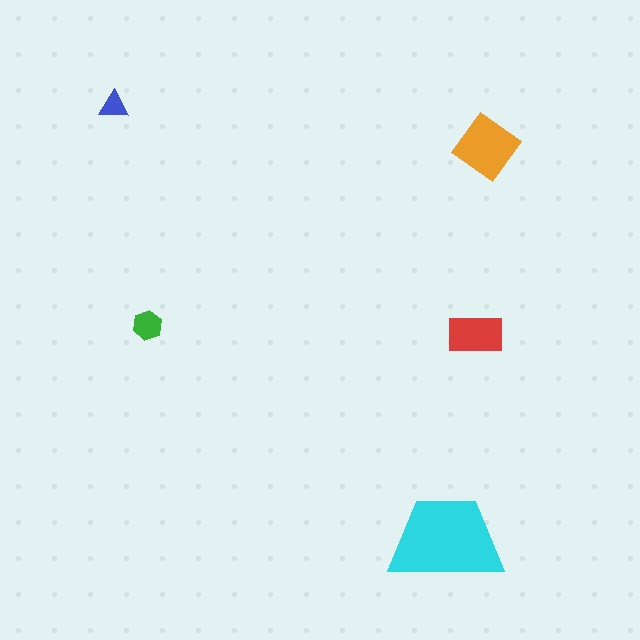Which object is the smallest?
The blue triangle.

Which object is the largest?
The cyan trapezoid.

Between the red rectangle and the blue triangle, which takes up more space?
The red rectangle.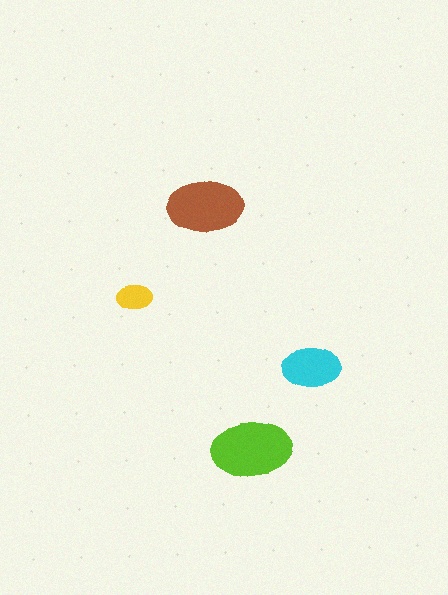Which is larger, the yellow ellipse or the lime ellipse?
The lime one.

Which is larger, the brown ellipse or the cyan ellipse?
The brown one.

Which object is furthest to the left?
The yellow ellipse is leftmost.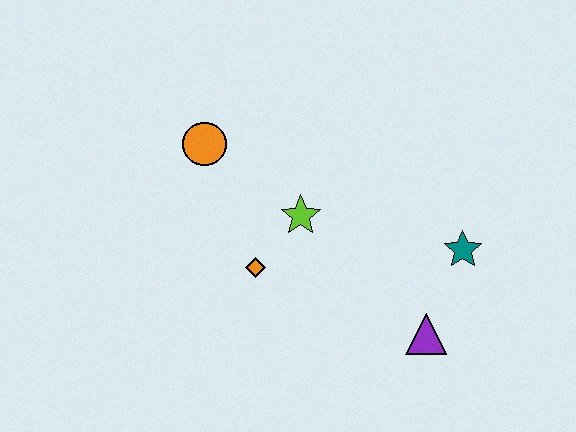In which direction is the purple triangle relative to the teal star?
The purple triangle is below the teal star.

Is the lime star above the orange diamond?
Yes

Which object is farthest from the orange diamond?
The teal star is farthest from the orange diamond.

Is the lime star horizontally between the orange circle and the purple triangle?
Yes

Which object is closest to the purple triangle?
The teal star is closest to the purple triangle.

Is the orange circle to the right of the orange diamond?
No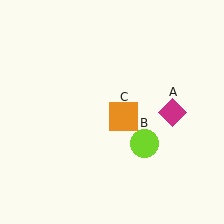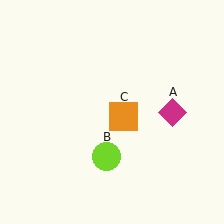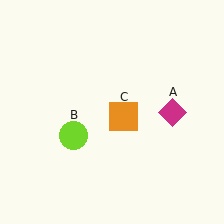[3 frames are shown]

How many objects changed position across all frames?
1 object changed position: lime circle (object B).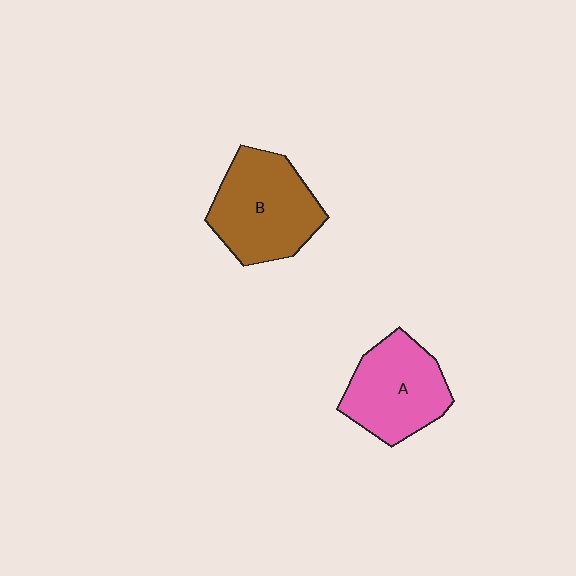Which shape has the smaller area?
Shape A (pink).